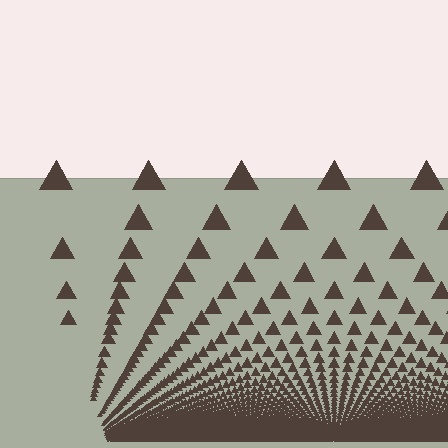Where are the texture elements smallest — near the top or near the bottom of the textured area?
Near the bottom.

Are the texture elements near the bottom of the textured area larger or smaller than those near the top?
Smaller. The gradient is inverted — elements near the bottom are smaller and denser.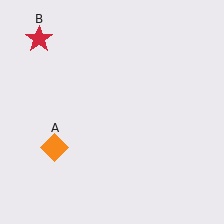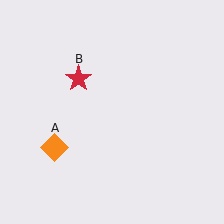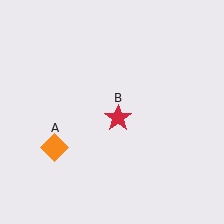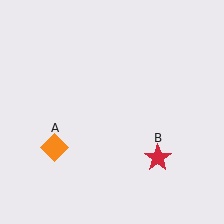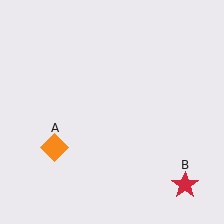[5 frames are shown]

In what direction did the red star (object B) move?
The red star (object B) moved down and to the right.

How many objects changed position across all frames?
1 object changed position: red star (object B).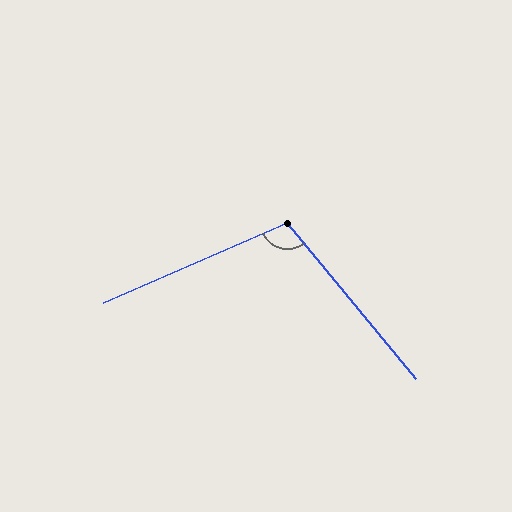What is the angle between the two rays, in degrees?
Approximately 106 degrees.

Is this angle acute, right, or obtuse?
It is obtuse.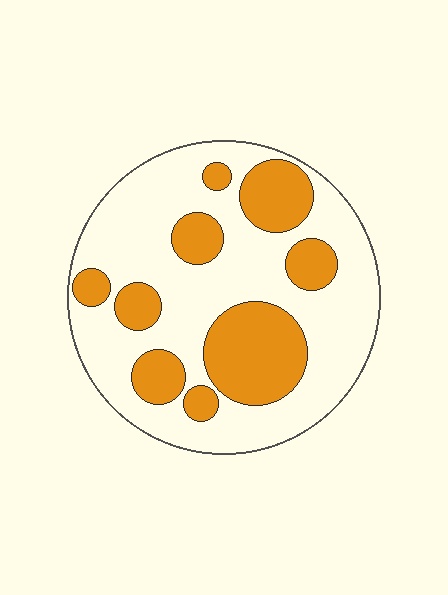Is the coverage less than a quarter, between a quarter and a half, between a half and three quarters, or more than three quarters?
Between a quarter and a half.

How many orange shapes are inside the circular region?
9.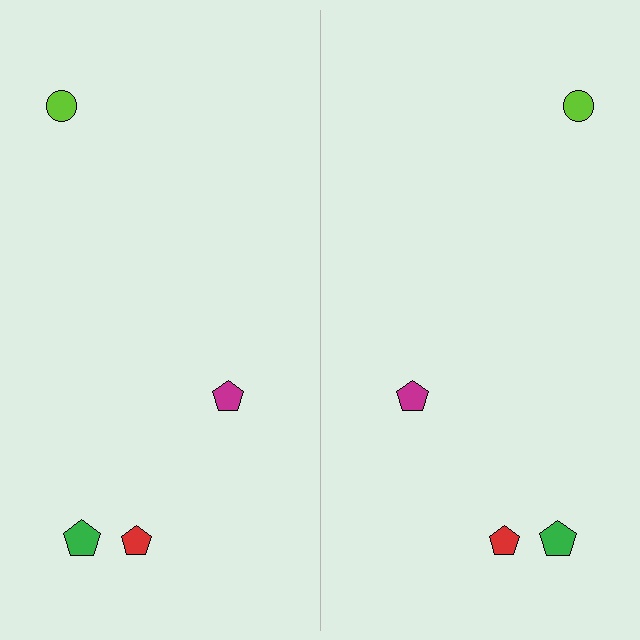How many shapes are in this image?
There are 8 shapes in this image.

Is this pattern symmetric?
Yes, this pattern has bilateral (reflection) symmetry.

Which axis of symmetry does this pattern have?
The pattern has a vertical axis of symmetry running through the center of the image.